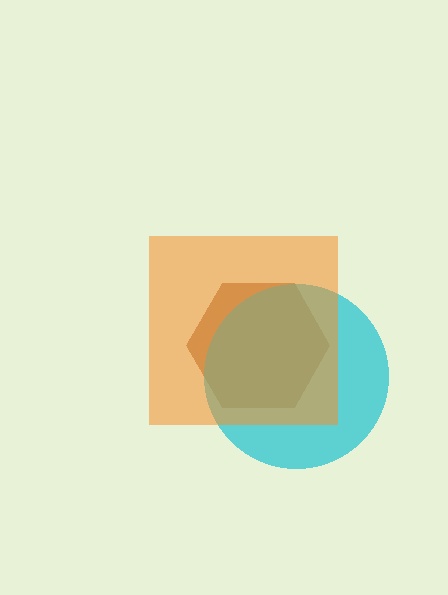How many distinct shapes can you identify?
There are 3 distinct shapes: a brown hexagon, a cyan circle, an orange square.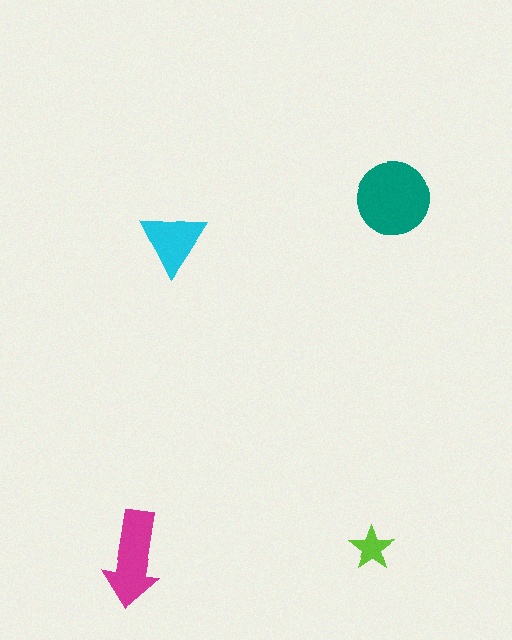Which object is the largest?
The teal circle.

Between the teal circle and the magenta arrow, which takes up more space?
The teal circle.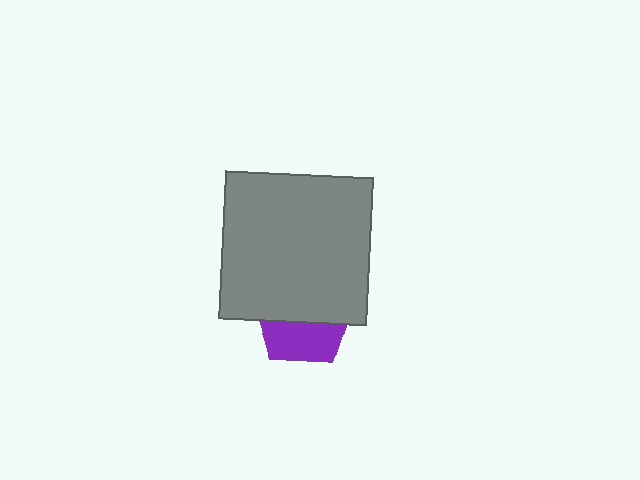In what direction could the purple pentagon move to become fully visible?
The purple pentagon could move down. That would shift it out from behind the gray square entirely.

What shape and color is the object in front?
The object in front is a gray square.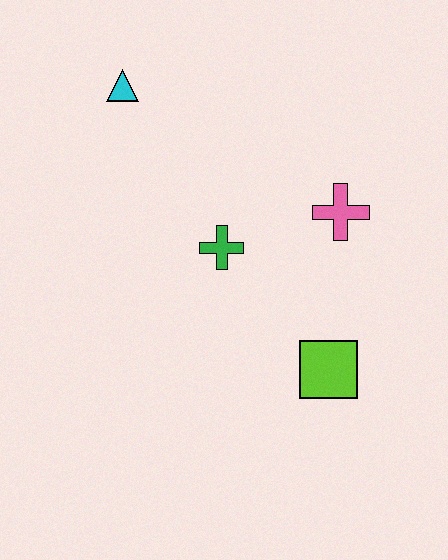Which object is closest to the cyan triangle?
The green cross is closest to the cyan triangle.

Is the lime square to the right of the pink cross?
No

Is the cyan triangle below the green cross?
No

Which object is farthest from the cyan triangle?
The lime square is farthest from the cyan triangle.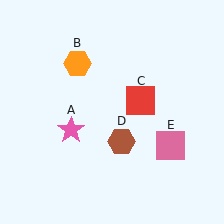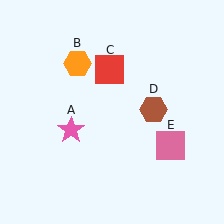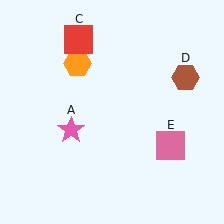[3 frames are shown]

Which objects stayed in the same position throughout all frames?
Pink star (object A) and orange hexagon (object B) and pink square (object E) remained stationary.